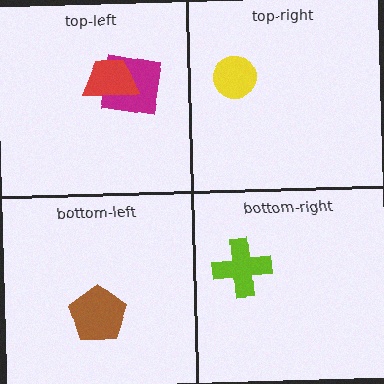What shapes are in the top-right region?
The yellow circle.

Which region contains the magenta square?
The top-left region.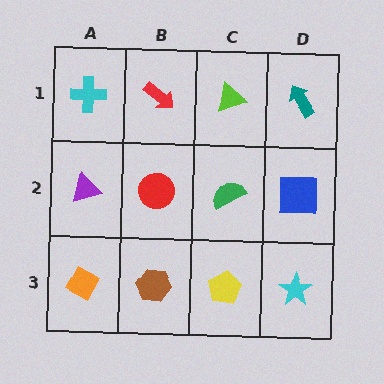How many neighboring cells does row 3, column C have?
3.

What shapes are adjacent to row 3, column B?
A red circle (row 2, column B), an orange diamond (row 3, column A), a yellow pentagon (row 3, column C).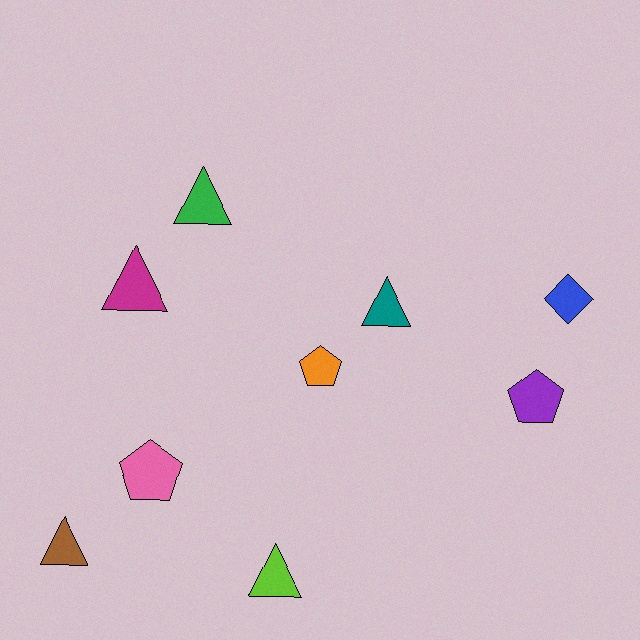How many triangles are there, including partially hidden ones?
There are 5 triangles.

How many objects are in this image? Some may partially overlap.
There are 9 objects.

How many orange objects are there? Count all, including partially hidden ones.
There is 1 orange object.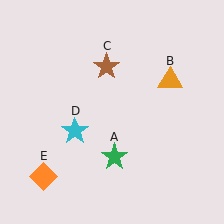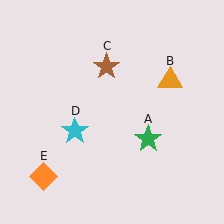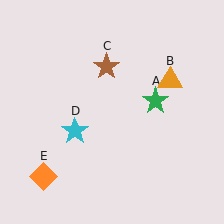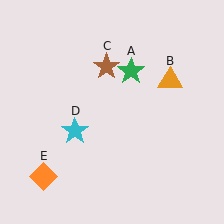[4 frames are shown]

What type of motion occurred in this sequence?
The green star (object A) rotated counterclockwise around the center of the scene.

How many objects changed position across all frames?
1 object changed position: green star (object A).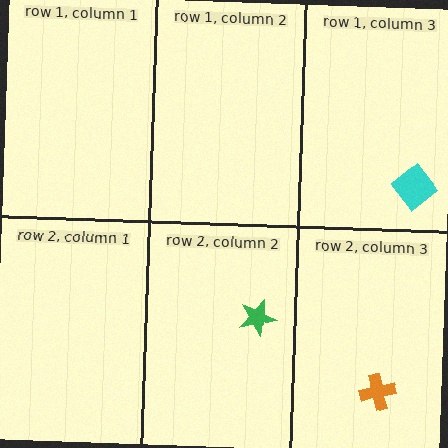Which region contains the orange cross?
The row 2, column 3 region.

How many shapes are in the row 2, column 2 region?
1.